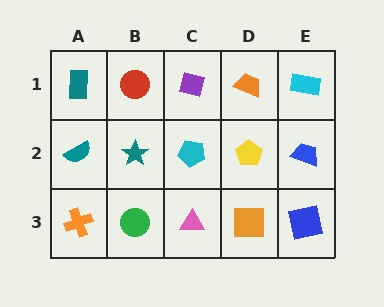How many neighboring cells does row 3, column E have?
2.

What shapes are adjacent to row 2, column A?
A teal rectangle (row 1, column A), an orange cross (row 3, column A), a teal star (row 2, column B).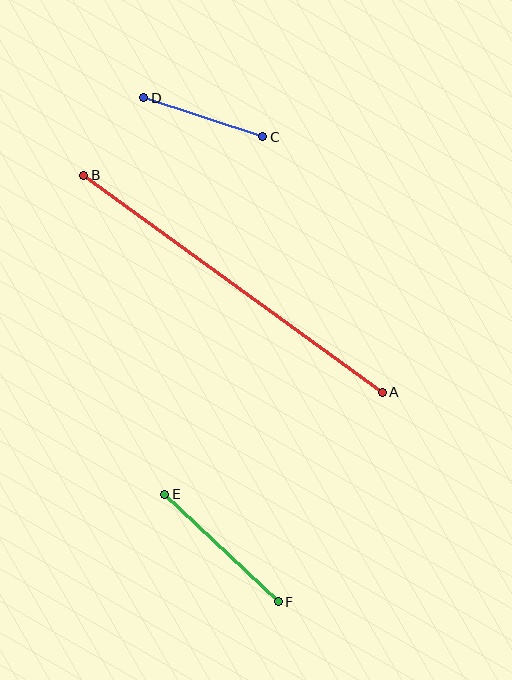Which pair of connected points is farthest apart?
Points A and B are farthest apart.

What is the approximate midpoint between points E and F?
The midpoint is at approximately (222, 548) pixels.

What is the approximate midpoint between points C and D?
The midpoint is at approximately (203, 117) pixels.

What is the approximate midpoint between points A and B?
The midpoint is at approximately (233, 284) pixels.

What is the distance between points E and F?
The distance is approximately 157 pixels.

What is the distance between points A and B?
The distance is approximately 369 pixels.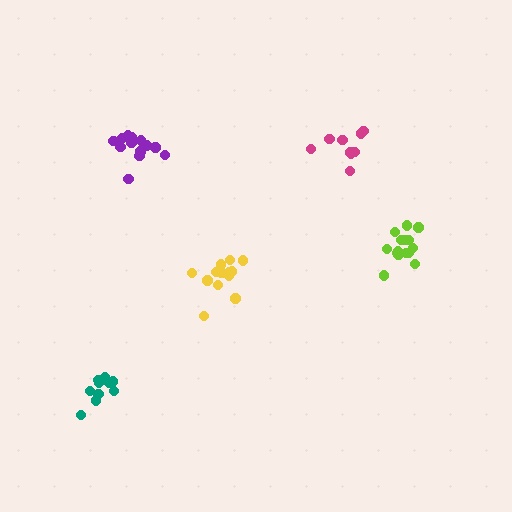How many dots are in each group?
Group 1: 14 dots, Group 2: 13 dots, Group 3: 15 dots, Group 4: 10 dots, Group 5: 10 dots (62 total).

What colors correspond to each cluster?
The clusters are colored: yellow, purple, lime, teal, magenta.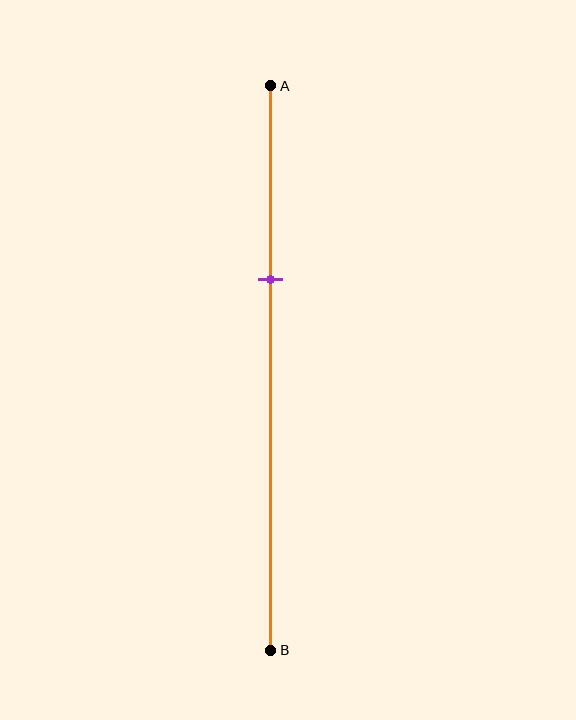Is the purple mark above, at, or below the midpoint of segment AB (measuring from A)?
The purple mark is above the midpoint of segment AB.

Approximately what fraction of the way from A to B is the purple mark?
The purple mark is approximately 35% of the way from A to B.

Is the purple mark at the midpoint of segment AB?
No, the mark is at about 35% from A, not at the 50% midpoint.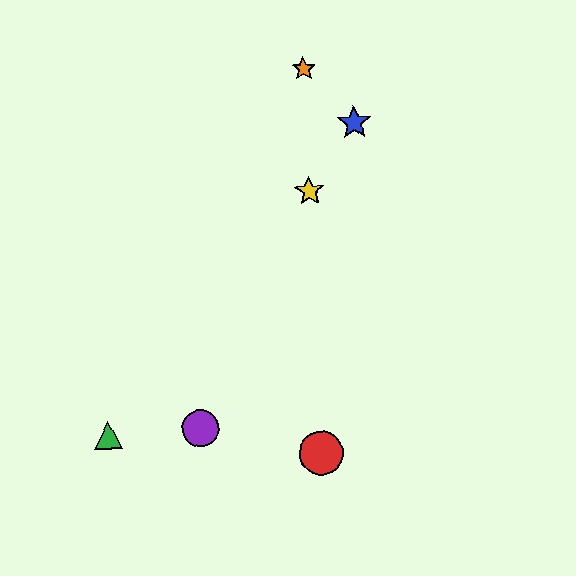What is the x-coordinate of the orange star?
The orange star is at x≈304.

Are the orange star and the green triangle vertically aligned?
No, the orange star is at x≈304 and the green triangle is at x≈108.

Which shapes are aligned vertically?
The red circle, the yellow star, the orange star are aligned vertically.